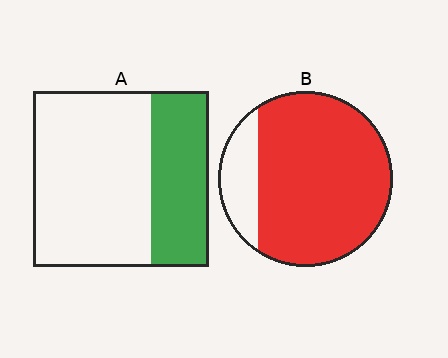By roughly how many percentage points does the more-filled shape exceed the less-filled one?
By roughly 50 percentage points (B over A).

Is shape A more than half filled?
No.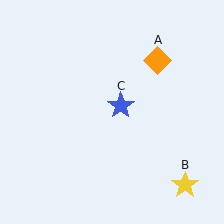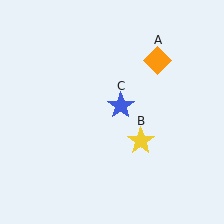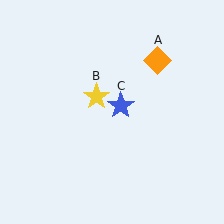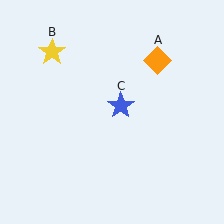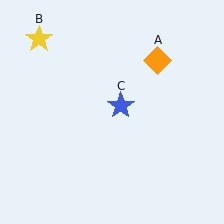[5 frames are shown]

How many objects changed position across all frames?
1 object changed position: yellow star (object B).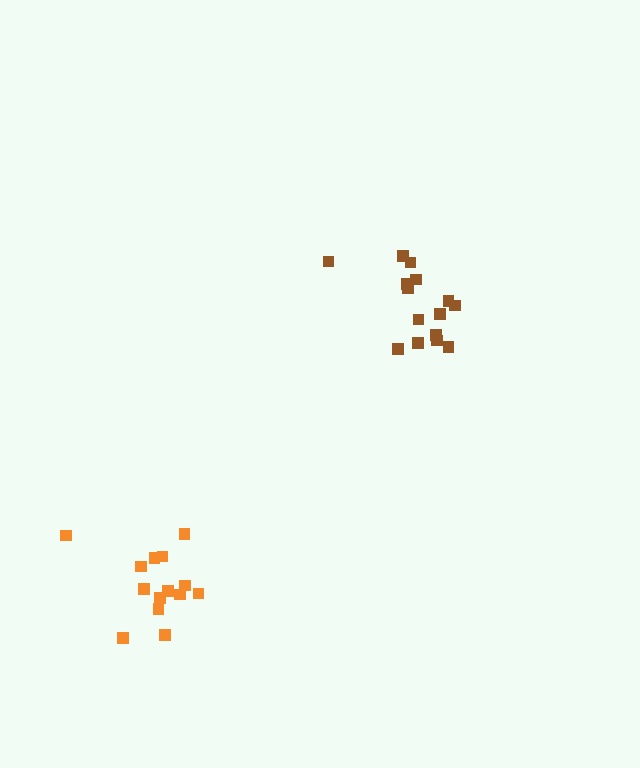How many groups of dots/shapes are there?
There are 2 groups.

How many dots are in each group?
Group 1: 15 dots, Group 2: 14 dots (29 total).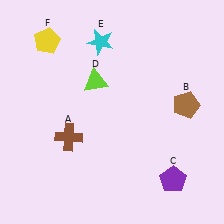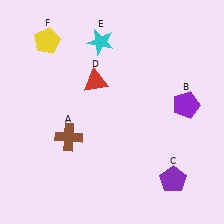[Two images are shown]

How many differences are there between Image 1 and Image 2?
There are 2 differences between the two images.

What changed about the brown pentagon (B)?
In Image 1, B is brown. In Image 2, it changed to purple.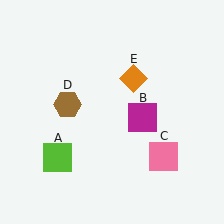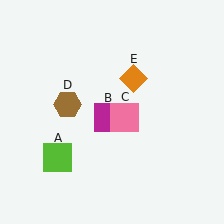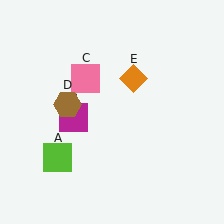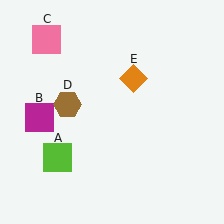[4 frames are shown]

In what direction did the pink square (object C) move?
The pink square (object C) moved up and to the left.